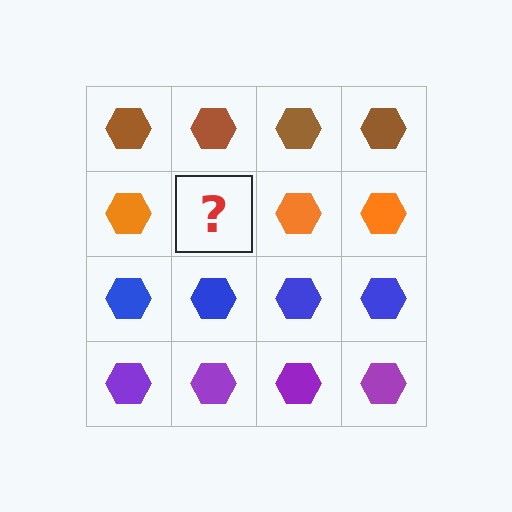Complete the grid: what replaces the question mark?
The question mark should be replaced with an orange hexagon.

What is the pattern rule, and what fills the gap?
The rule is that each row has a consistent color. The gap should be filled with an orange hexagon.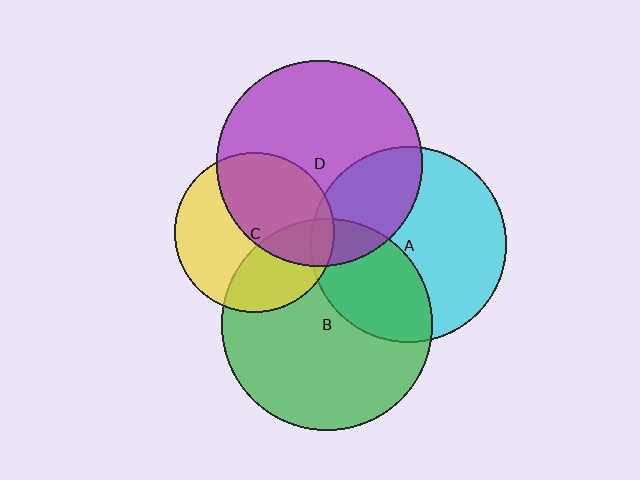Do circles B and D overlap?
Yes.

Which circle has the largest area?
Circle B (green).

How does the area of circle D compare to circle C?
Approximately 1.7 times.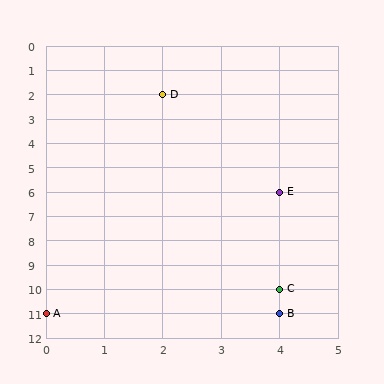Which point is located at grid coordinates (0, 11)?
Point A is at (0, 11).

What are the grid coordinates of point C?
Point C is at grid coordinates (4, 10).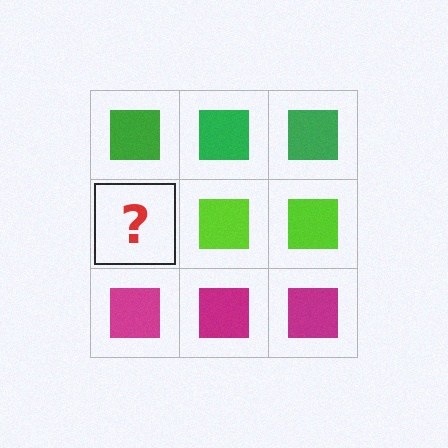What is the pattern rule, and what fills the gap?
The rule is that each row has a consistent color. The gap should be filled with a lime square.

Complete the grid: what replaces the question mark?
The question mark should be replaced with a lime square.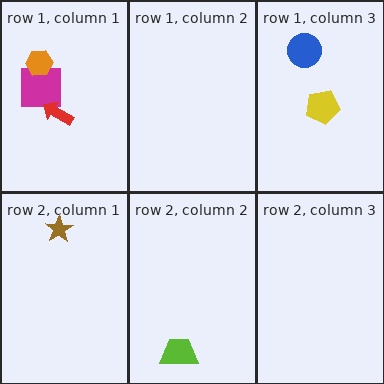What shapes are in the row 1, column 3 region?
The yellow pentagon, the blue circle.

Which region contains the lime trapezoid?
The row 2, column 2 region.